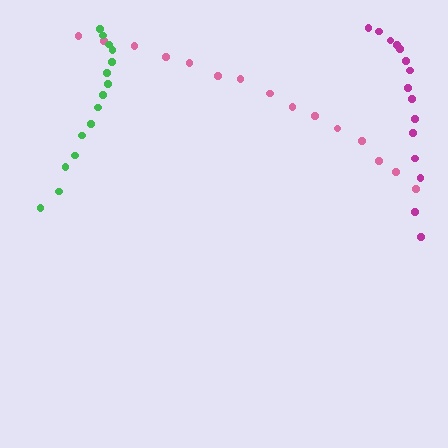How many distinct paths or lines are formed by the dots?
There are 3 distinct paths.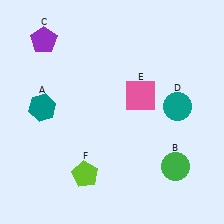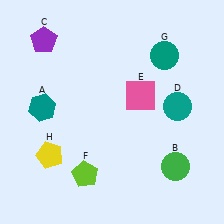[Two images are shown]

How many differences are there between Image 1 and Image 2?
There are 2 differences between the two images.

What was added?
A teal circle (G), a yellow pentagon (H) were added in Image 2.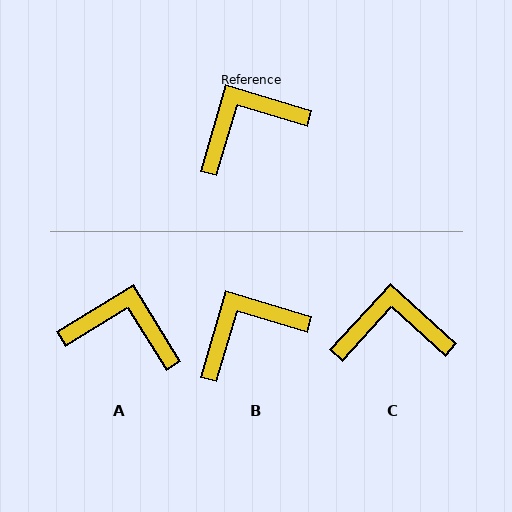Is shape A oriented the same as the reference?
No, it is off by about 42 degrees.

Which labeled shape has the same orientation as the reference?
B.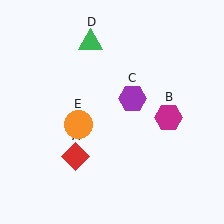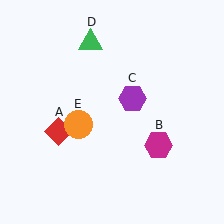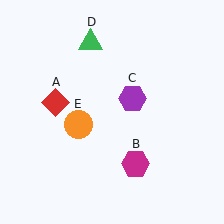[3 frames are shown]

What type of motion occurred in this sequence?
The red diamond (object A), magenta hexagon (object B) rotated clockwise around the center of the scene.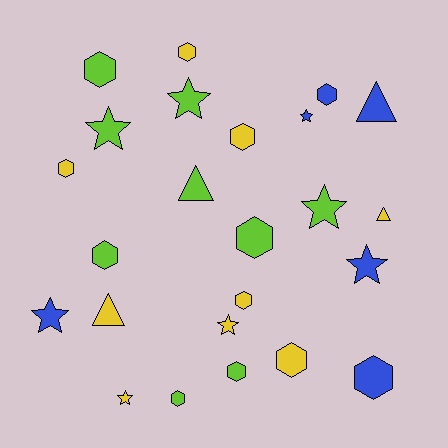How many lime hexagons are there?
There are 5 lime hexagons.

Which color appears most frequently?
Yellow, with 9 objects.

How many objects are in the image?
There are 24 objects.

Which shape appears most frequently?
Hexagon, with 12 objects.